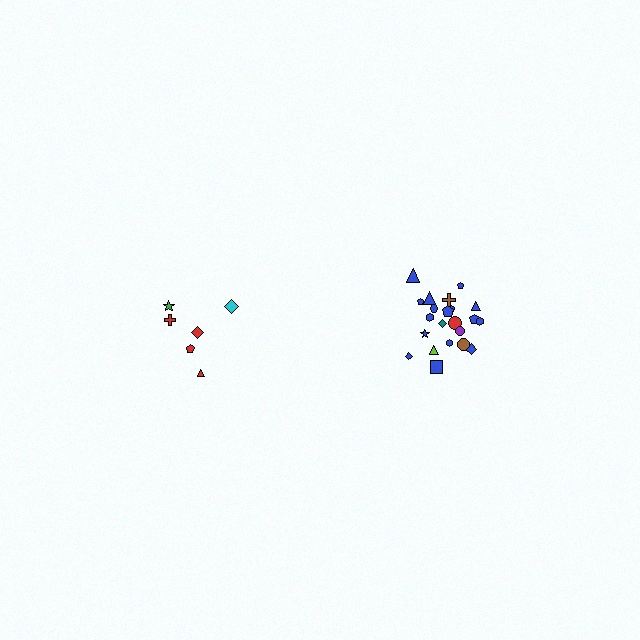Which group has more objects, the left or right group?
The right group.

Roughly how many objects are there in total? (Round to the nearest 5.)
Roughly 30 objects in total.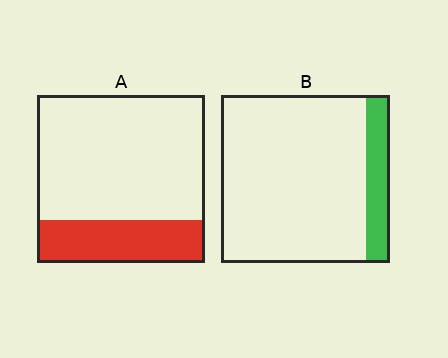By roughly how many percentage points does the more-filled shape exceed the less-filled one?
By roughly 10 percentage points (A over B).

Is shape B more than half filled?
No.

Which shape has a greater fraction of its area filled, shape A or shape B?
Shape A.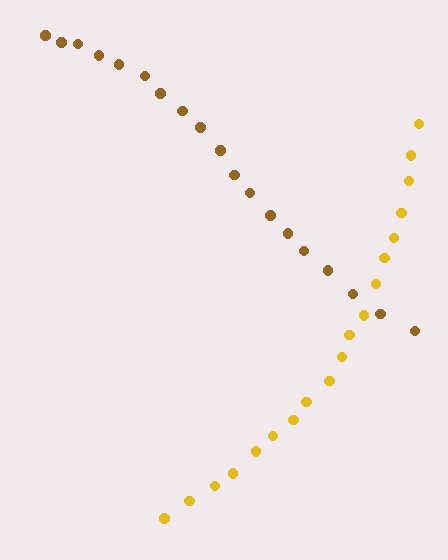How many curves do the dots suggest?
There are 2 distinct paths.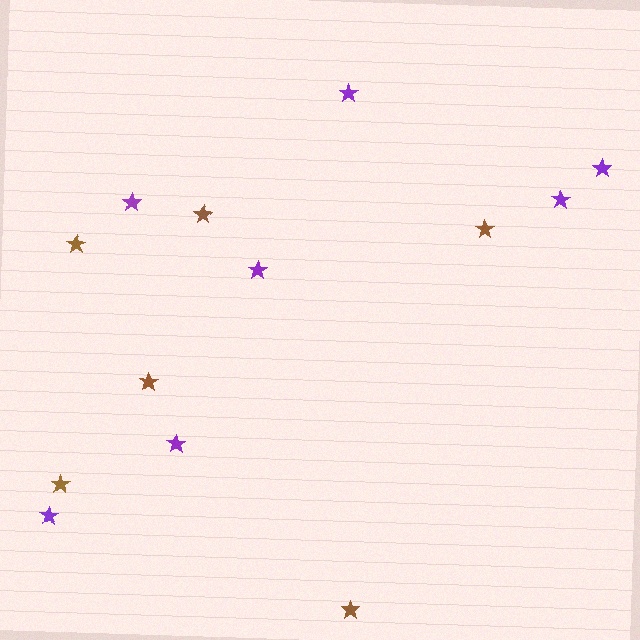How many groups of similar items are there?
There are 2 groups: one group of brown stars (6) and one group of purple stars (7).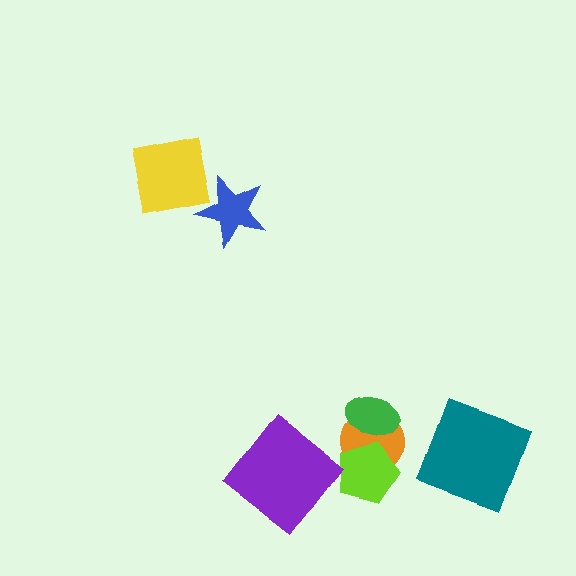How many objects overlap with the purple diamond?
0 objects overlap with the purple diamond.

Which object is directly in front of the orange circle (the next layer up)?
The lime pentagon is directly in front of the orange circle.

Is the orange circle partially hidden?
Yes, it is partially covered by another shape.